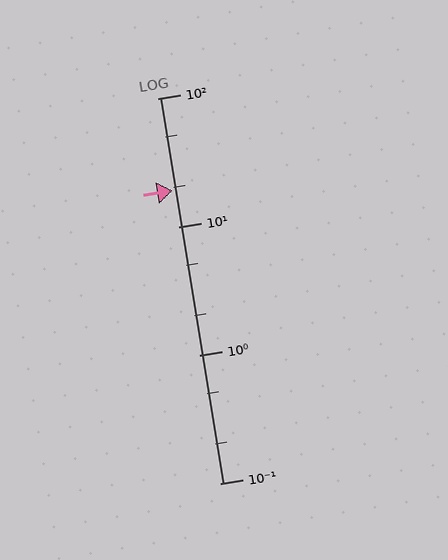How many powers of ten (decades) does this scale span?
The scale spans 3 decades, from 0.1 to 100.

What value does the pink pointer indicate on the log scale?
The pointer indicates approximately 19.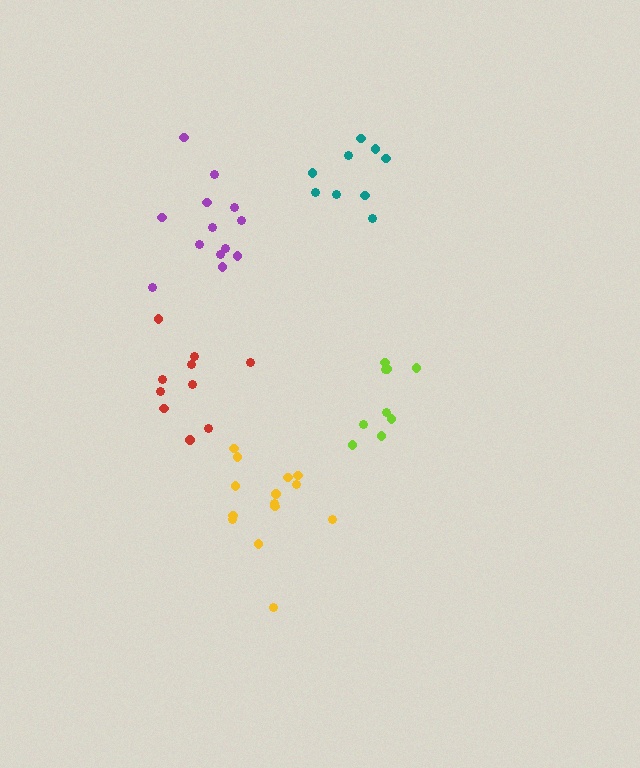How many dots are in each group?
Group 1: 10 dots, Group 2: 13 dots, Group 3: 9 dots, Group 4: 9 dots, Group 5: 14 dots (55 total).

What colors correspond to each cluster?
The clusters are colored: red, purple, teal, lime, yellow.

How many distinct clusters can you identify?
There are 5 distinct clusters.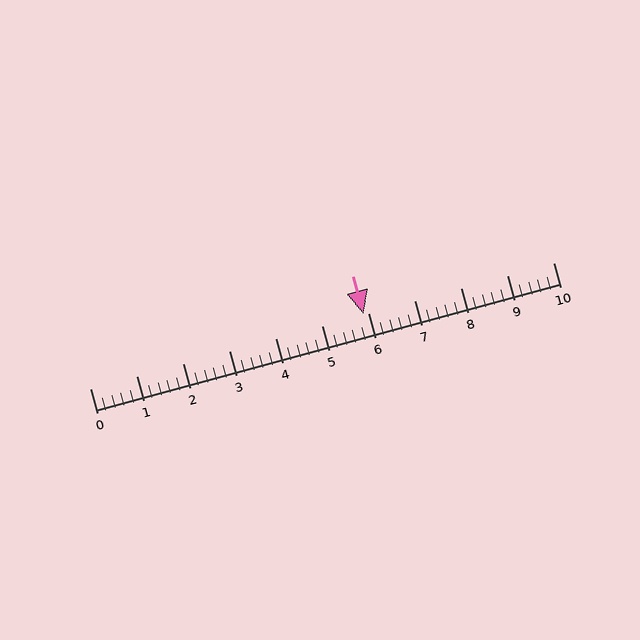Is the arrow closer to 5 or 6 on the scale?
The arrow is closer to 6.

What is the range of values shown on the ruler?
The ruler shows values from 0 to 10.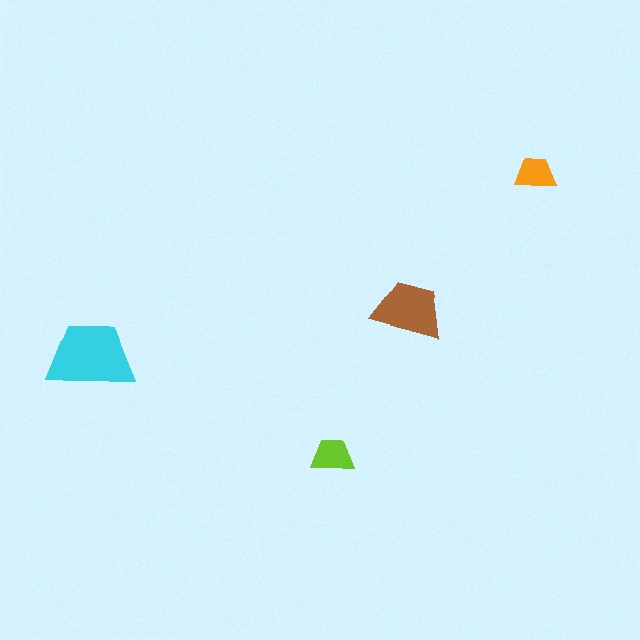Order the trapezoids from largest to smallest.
the cyan one, the brown one, the lime one, the orange one.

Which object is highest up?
The orange trapezoid is topmost.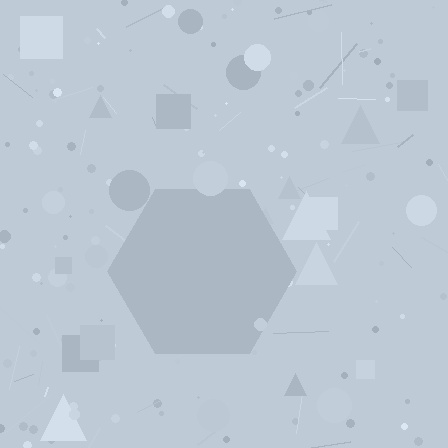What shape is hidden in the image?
A hexagon is hidden in the image.